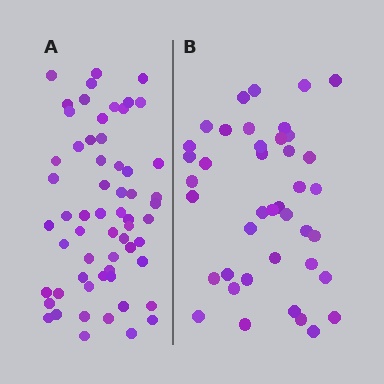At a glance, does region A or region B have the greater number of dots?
Region A (the left region) has more dots.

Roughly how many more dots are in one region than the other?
Region A has approximately 20 more dots than region B.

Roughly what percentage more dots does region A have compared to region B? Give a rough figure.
About 45% more.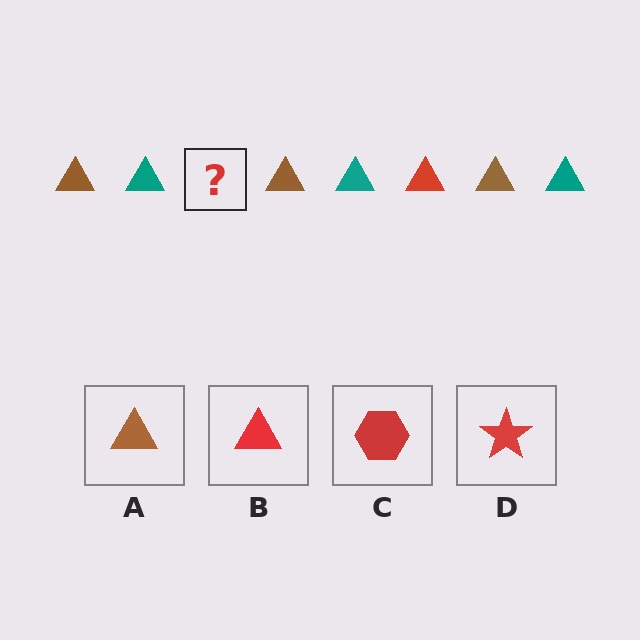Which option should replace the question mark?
Option B.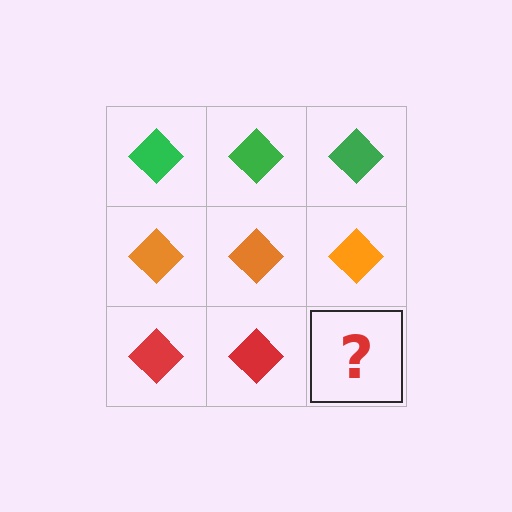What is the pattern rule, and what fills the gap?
The rule is that each row has a consistent color. The gap should be filled with a red diamond.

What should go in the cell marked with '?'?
The missing cell should contain a red diamond.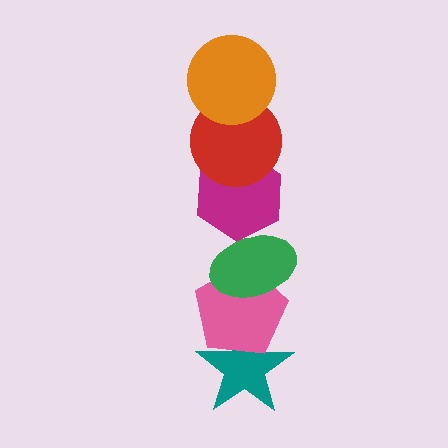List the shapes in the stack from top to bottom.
From top to bottom: the orange circle, the red circle, the magenta hexagon, the green ellipse, the pink pentagon, the teal star.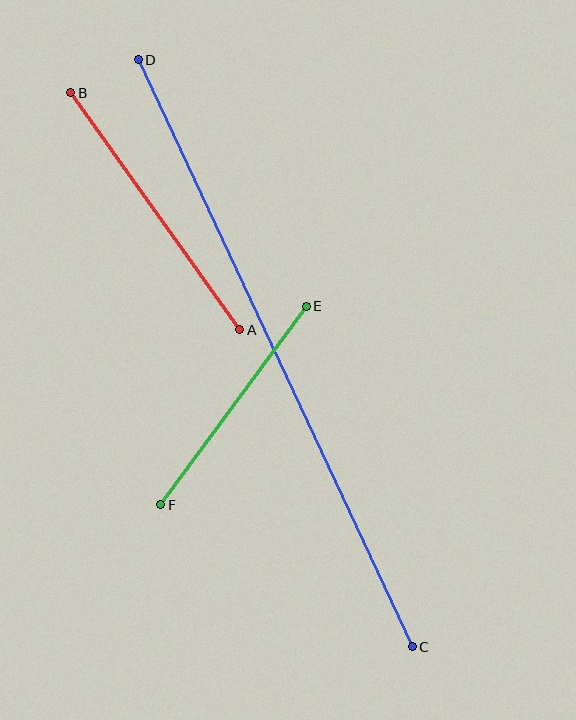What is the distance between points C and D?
The distance is approximately 648 pixels.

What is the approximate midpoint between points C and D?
The midpoint is at approximately (275, 353) pixels.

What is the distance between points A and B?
The distance is approximately 291 pixels.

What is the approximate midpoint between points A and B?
The midpoint is at approximately (155, 211) pixels.